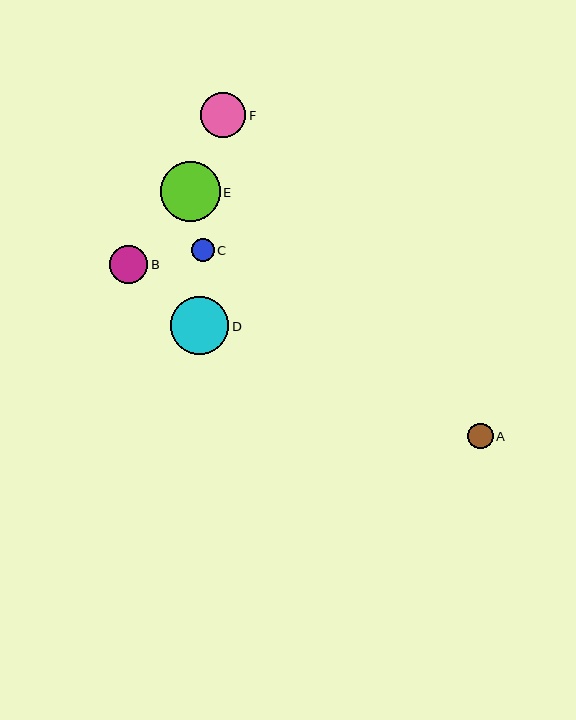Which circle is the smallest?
Circle C is the smallest with a size of approximately 23 pixels.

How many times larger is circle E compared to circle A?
Circle E is approximately 2.3 times the size of circle A.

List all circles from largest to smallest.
From largest to smallest: E, D, F, B, A, C.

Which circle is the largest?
Circle E is the largest with a size of approximately 60 pixels.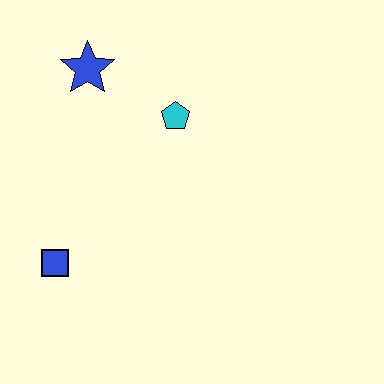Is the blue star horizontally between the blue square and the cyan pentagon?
Yes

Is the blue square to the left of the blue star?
Yes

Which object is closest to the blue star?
The cyan pentagon is closest to the blue star.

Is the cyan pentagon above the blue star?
No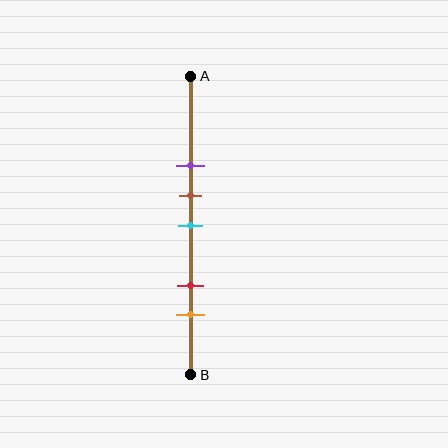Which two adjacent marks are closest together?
The brown and cyan marks are the closest adjacent pair.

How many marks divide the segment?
There are 5 marks dividing the segment.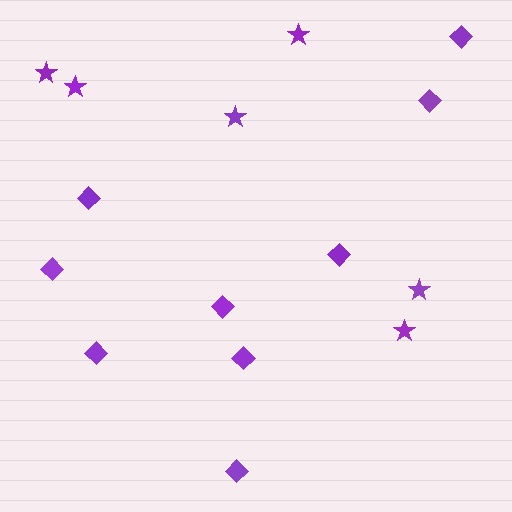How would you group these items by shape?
There are 2 groups: one group of diamonds (9) and one group of stars (6).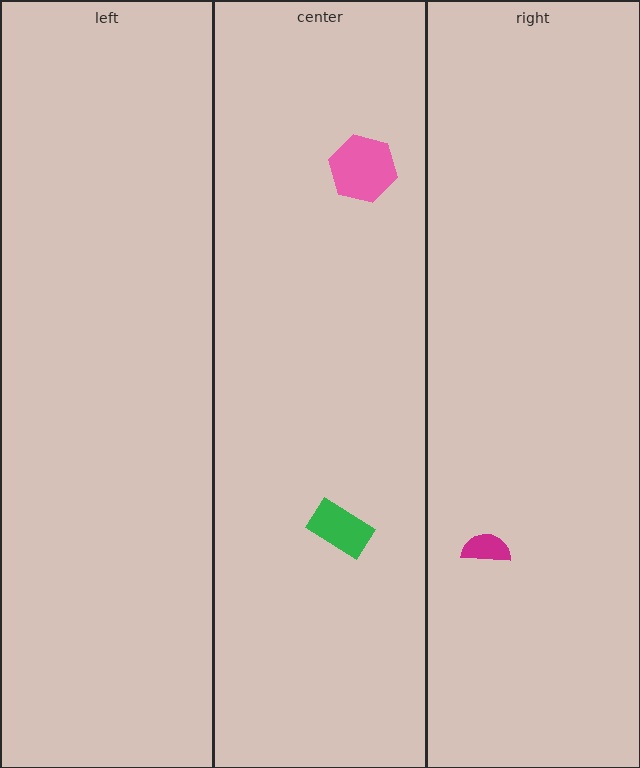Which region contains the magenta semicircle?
The right region.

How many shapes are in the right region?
1.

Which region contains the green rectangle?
The center region.